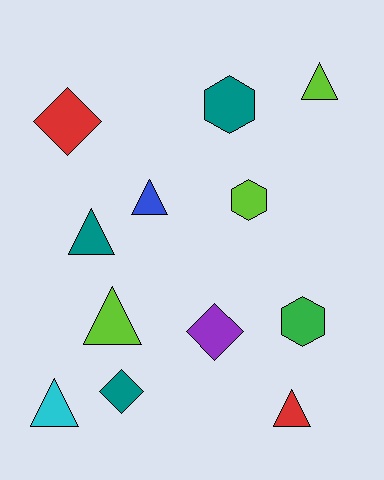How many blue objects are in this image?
There is 1 blue object.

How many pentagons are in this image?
There are no pentagons.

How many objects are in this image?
There are 12 objects.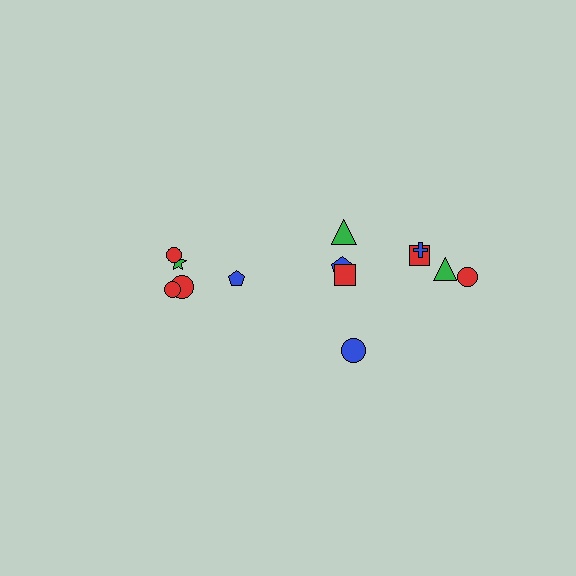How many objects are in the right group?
There are 8 objects.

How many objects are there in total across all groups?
There are 13 objects.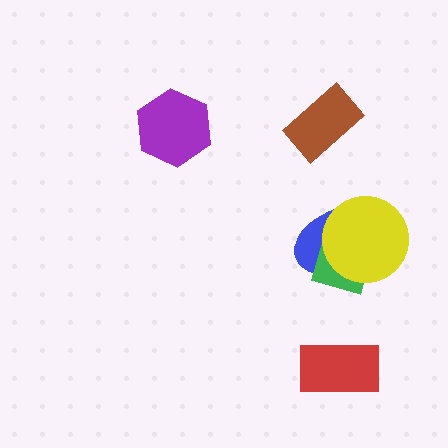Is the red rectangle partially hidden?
No, no other shape covers it.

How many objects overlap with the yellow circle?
2 objects overlap with the yellow circle.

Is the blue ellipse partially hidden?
Yes, it is partially covered by another shape.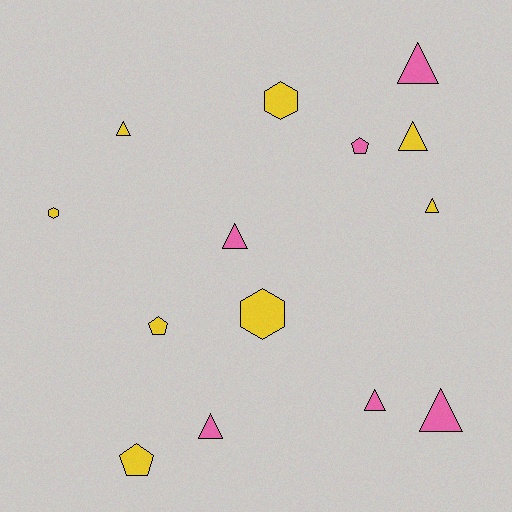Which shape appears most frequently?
Triangle, with 8 objects.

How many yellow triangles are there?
There are 3 yellow triangles.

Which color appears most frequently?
Yellow, with 8 objects.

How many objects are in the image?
There are 14 objects.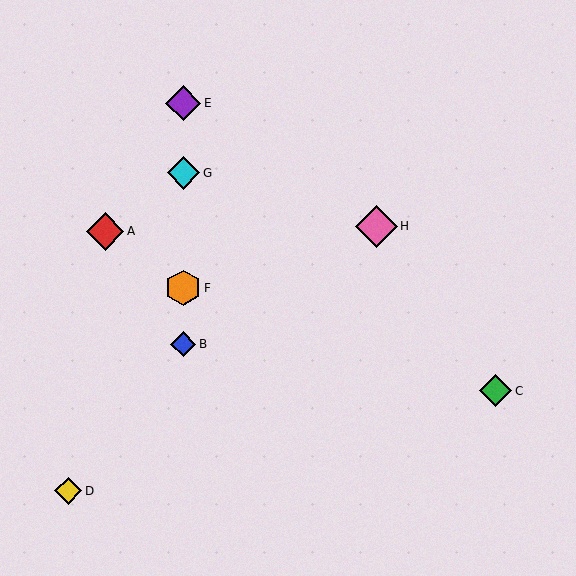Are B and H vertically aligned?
No, B is at x≈183 and H is at x≈376.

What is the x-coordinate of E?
Object E is at x≈183.